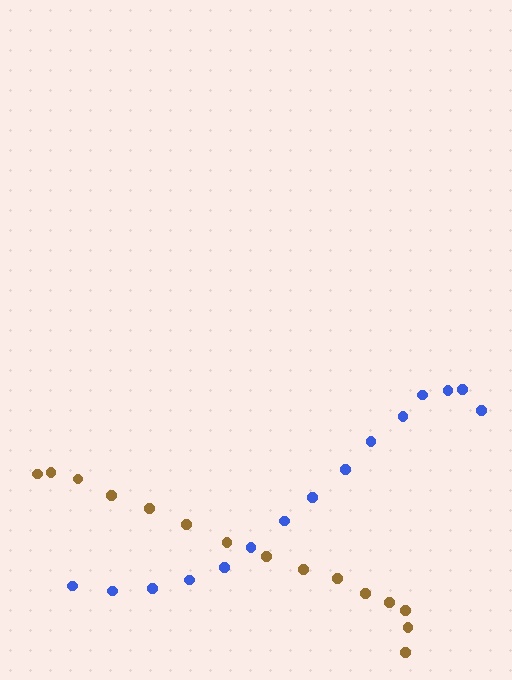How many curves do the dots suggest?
There are 2 distinct paths.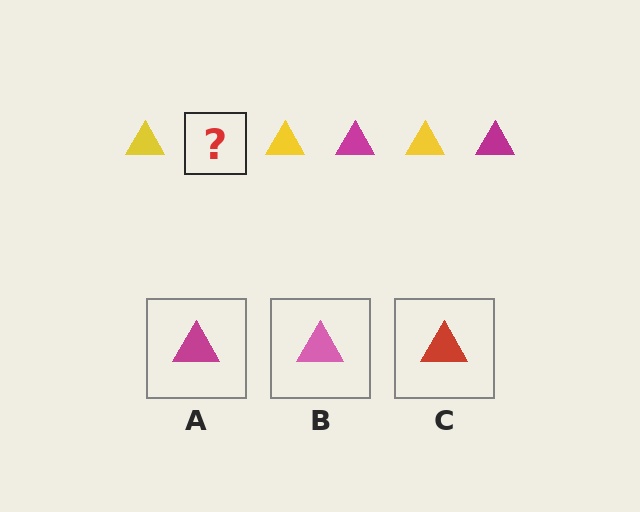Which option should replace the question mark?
Option A.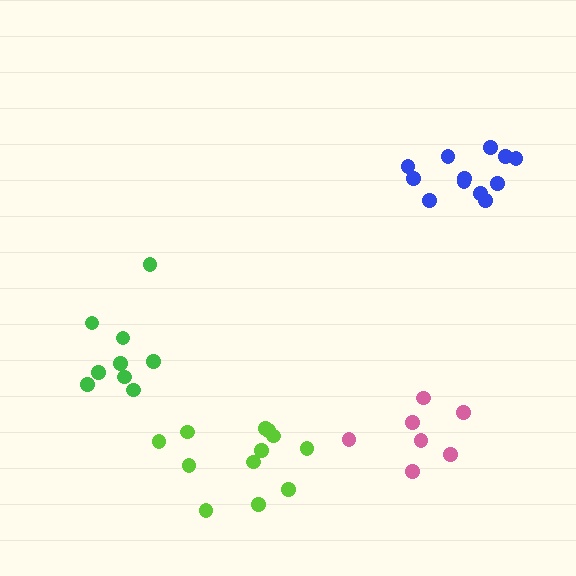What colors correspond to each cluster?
The clusters are colored: pink, green, blue, lime.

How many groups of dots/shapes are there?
There are 4 groups.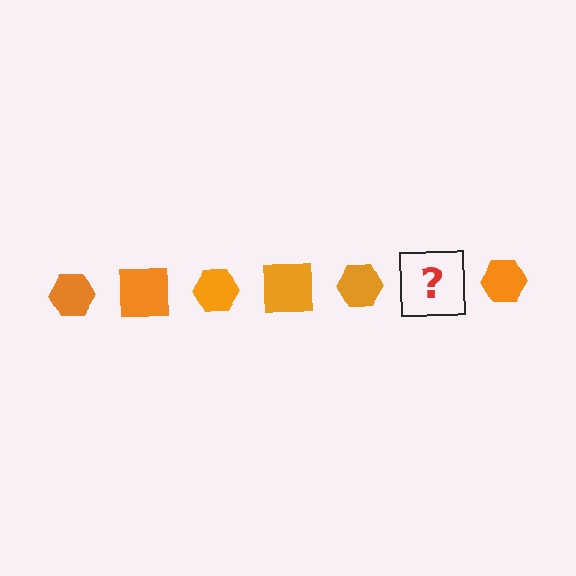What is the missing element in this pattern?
The missing element is an orange square.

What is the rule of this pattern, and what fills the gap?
The rule is that the pattern cycles through hexagon, square shapes in orange. The gap should be filled with an orange square.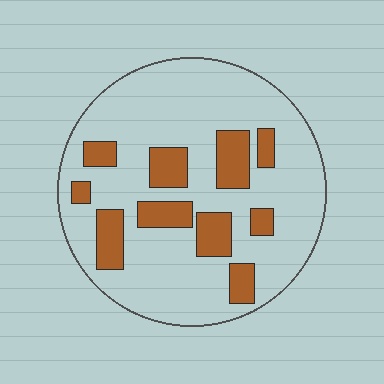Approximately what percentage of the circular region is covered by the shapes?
Approximately 20%.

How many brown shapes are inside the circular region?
10.